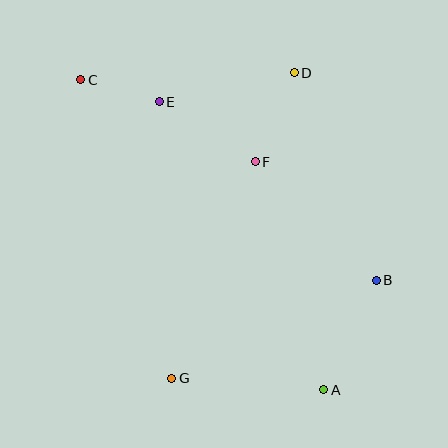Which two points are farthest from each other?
Points A and C are farthest from each other.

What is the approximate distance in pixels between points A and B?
The distance between A and B is approximately 121 pixels.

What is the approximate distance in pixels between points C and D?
The distance between C and D is approximately 214 pixels.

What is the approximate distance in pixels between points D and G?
The distance between D and G is approximately 329 pixels.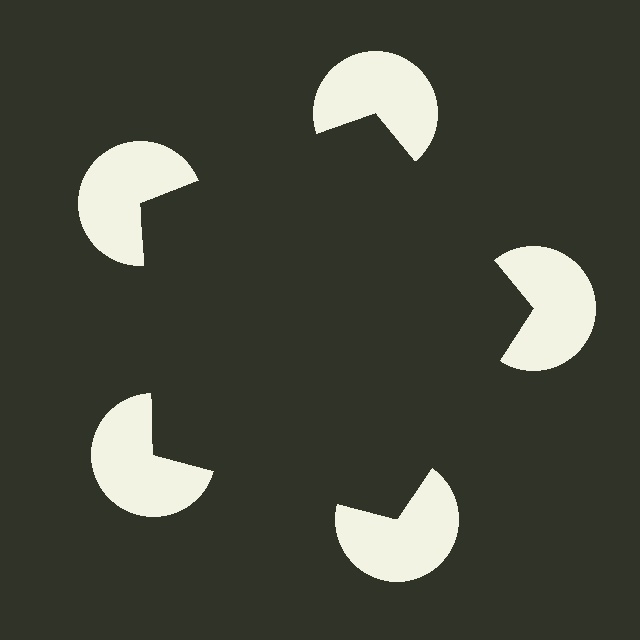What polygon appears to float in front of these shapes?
An illusory pentagon — its edges are inferred from the aligned wedge cuts in the pac-man discs, not physically drawn.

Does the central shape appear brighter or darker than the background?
It typically appears slightly darker than the background, even though no actual brightness change is drawn.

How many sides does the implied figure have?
5 sides.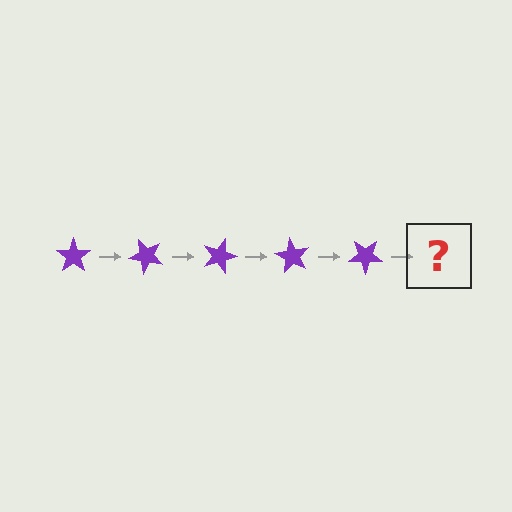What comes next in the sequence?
The next element should be a purple star rotated 225 degrees.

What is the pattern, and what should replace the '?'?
The pattern is that the star rotates 45 degrees each step. The '?' should be a purple star rotated 225 degrees.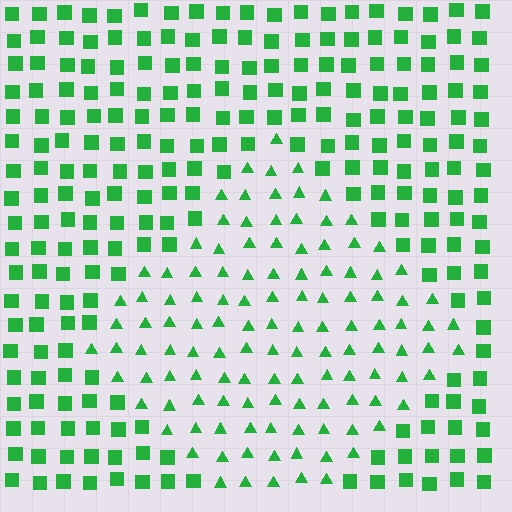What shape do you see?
I see a diamond.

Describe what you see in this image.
The image is filled with small green elements arranged in a uniform grid. A diamond-shaped region contains triangles, while the surrounding area contains squares. The boundary is defined purely by the change in element shape.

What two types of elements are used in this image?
The image uses triangles inside the diamond region and squares outside it.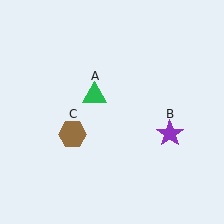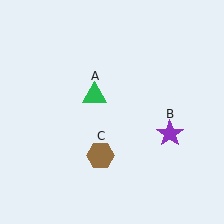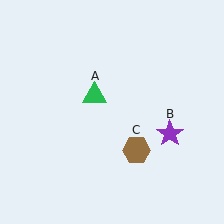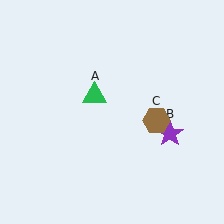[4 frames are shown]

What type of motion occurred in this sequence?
The brown hexagon (object C) rotated counterclockwise around the center of the scene.